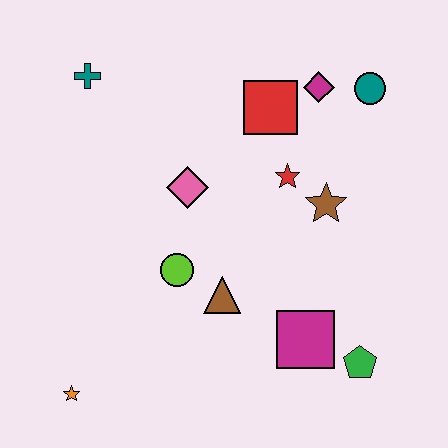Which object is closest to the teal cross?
The pink diamond is closest to the teal cross.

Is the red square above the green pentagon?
Yes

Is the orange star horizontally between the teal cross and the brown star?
No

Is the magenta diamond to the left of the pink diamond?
No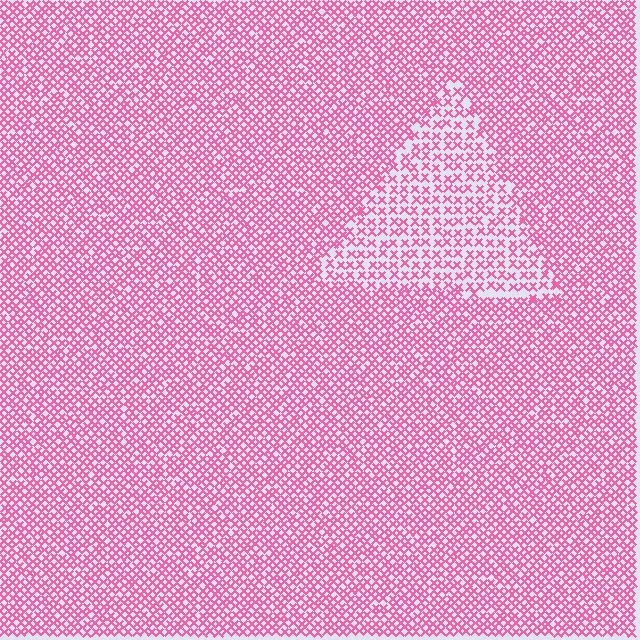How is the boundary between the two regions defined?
The boundary is defined by a change in element density (approximately 1.7x ratio). All elements are the same color, size, and shape.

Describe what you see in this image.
The image contains small pink elements arranged at two different densities. A triangle-shaped region is visible where the elements are less densely packed than the surrounding area.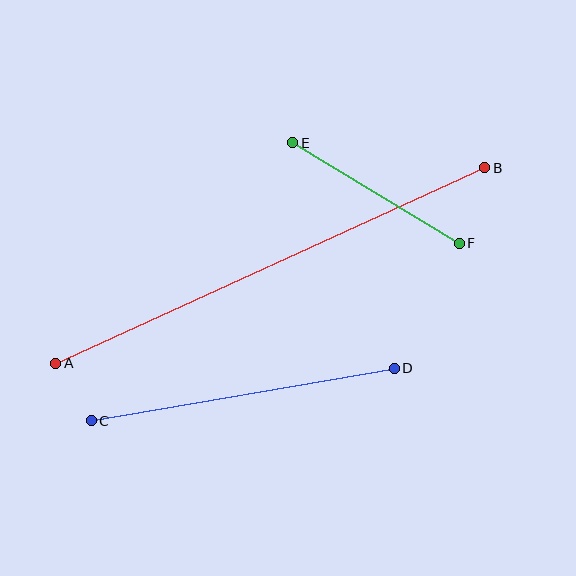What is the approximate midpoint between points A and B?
The midpoint is at approximately (270, 266) pixels.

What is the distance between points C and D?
The distance is approximately 307 pixels.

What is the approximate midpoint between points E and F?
The midpoint is at approximately (376, 193) pixels.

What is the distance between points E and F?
The distance is approximately 195 pixels.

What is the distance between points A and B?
The distance is approximately 472 pixels.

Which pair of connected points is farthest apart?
Points A and B are farthest apart.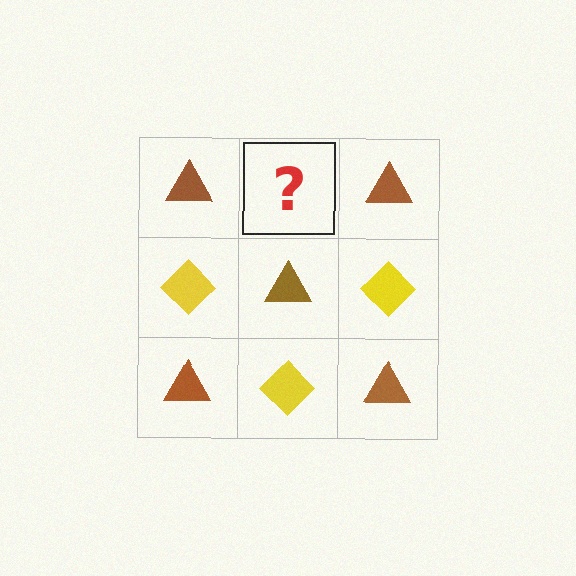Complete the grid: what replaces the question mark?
The question mark should be replaced with a yellow diamond.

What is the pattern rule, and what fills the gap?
The rule is that it alternates brown triangle and yellow diamond in a checkerboard pattern. The gap should be filled with a yellow diamond.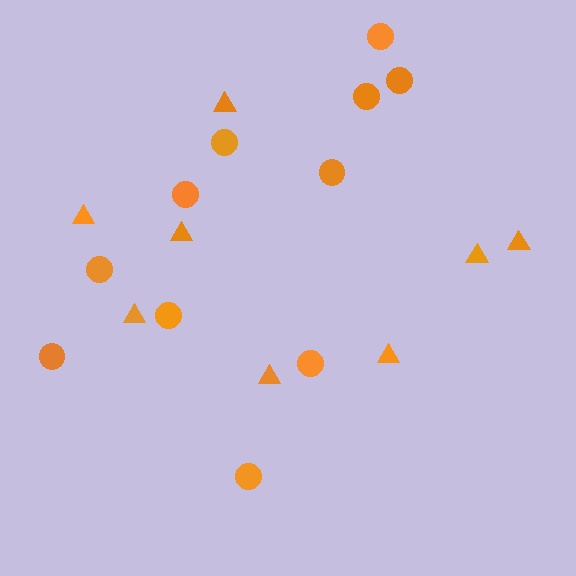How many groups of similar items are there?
There are 2 groups: one group of triangles (8) and one group of circles (11).